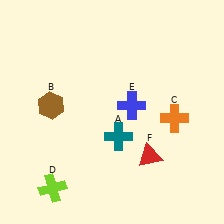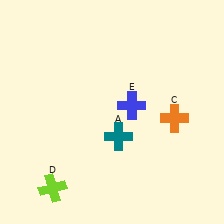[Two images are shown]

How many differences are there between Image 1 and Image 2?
There are 2 differences between the two images.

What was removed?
The red triangle (F), the brown hexagon (B) were removed in Image 2.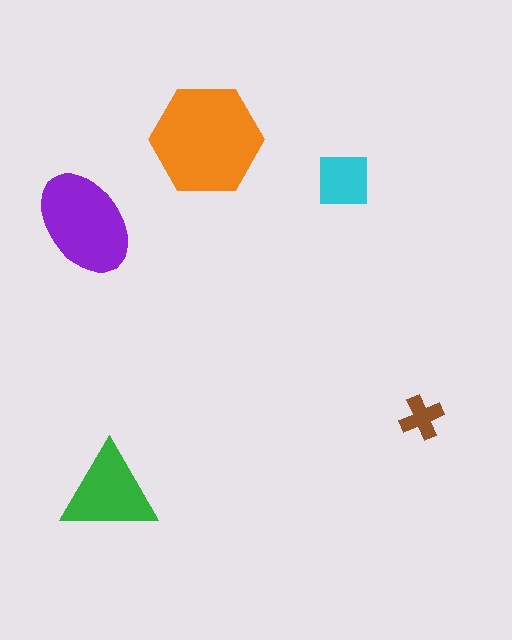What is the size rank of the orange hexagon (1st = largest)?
1st.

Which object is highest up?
The orange hexagon is topmost.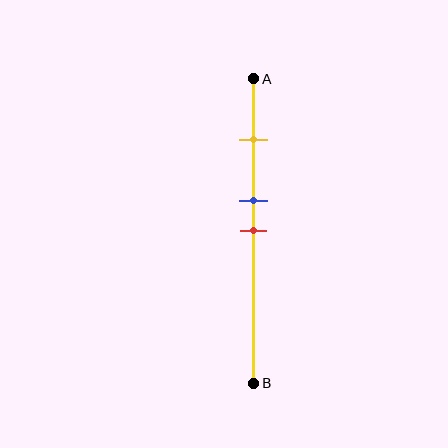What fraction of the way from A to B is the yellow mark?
The yellow mark is approximately 20% (0.2) of the way from A to B.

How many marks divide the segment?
There are 3 marks dividing the segment.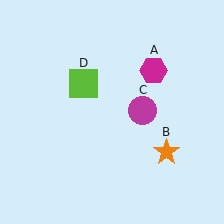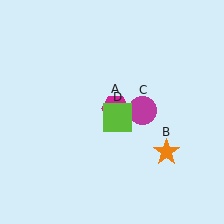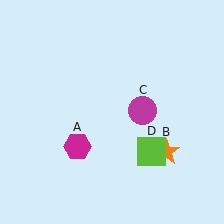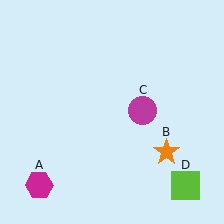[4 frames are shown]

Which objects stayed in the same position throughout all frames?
Orange star (object B) and magenta circle (object C) remained stationary.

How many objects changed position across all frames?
2 objects changed position: magenta hexagon (object A), lime square (object D).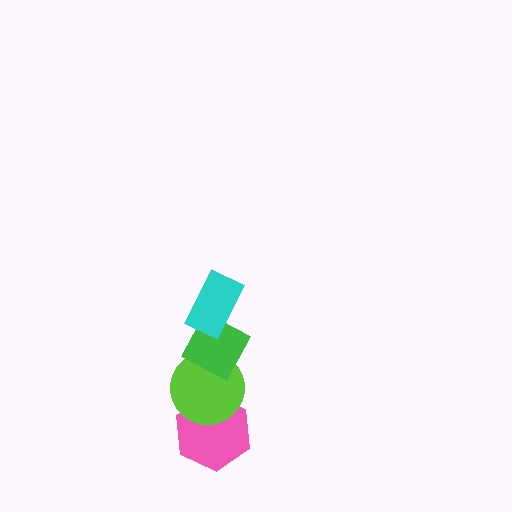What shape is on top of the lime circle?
The green diamond is on top of the lime circle.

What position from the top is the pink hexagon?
The pink hexagon is 4th from the top.